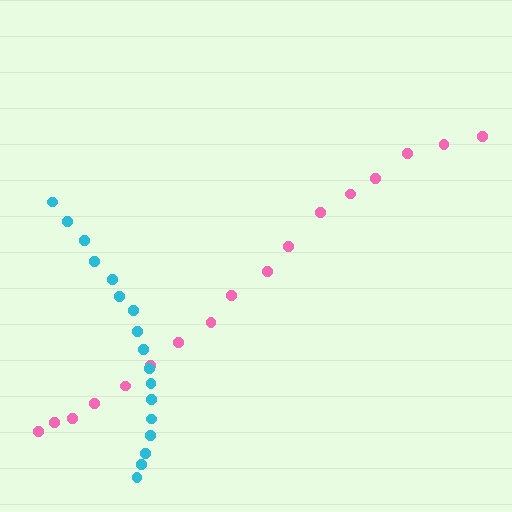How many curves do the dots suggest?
There are 2 distinct paths.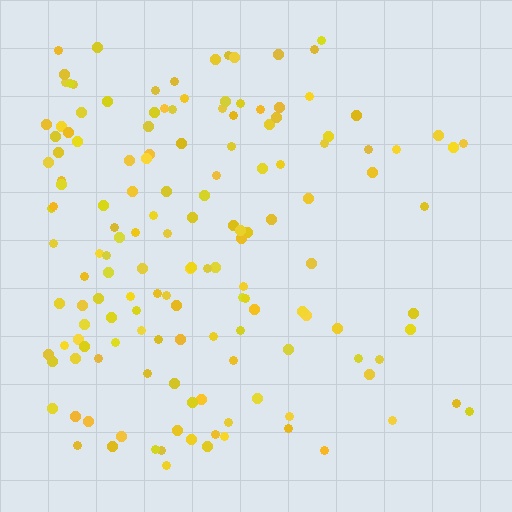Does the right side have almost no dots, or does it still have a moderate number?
Still a moderate number, just noticeably fewer than the left.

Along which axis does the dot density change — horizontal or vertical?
Horizontal.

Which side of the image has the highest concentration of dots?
The left.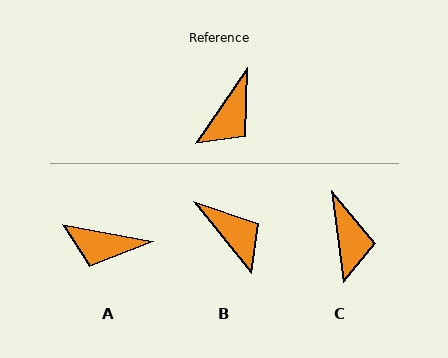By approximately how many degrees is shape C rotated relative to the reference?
Approximately 42 degrees counter-clockwise.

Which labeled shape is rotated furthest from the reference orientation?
B, about 73 degrees away.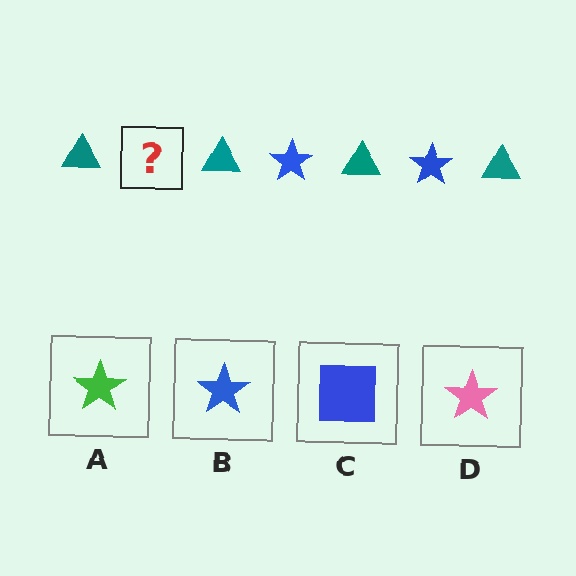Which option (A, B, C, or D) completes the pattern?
B.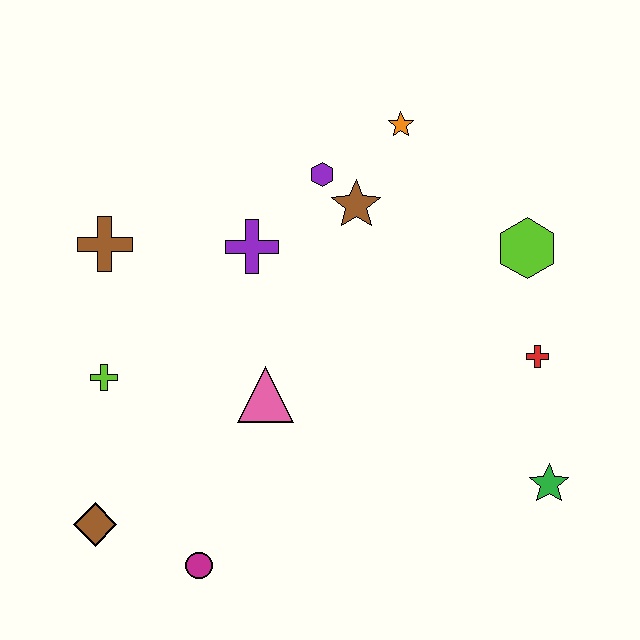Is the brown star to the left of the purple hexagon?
No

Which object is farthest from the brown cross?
The green star is farthest from the brown cross.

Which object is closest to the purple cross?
The purple hexagon is closest to the purple cross.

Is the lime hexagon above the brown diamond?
Yes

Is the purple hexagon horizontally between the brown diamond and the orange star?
Yes